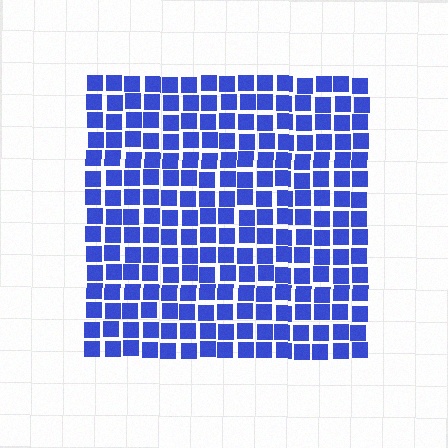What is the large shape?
The large shape is a square.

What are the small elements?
The small elements are squares.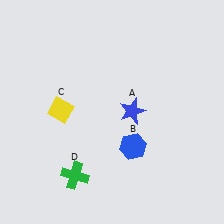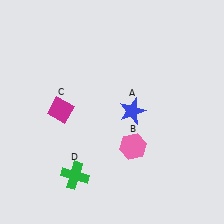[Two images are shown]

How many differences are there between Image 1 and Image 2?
There are 2 differences between the two images.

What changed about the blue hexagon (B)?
In Image 1, B is blue. In Image 2, it changed to pink.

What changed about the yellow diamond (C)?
In Image 1, C is yellow. In Image 2, it changed to magenta.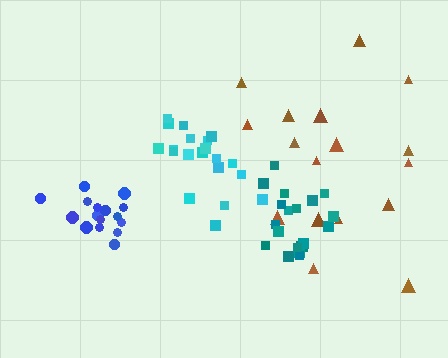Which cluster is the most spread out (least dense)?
Brown.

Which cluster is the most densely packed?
Blue.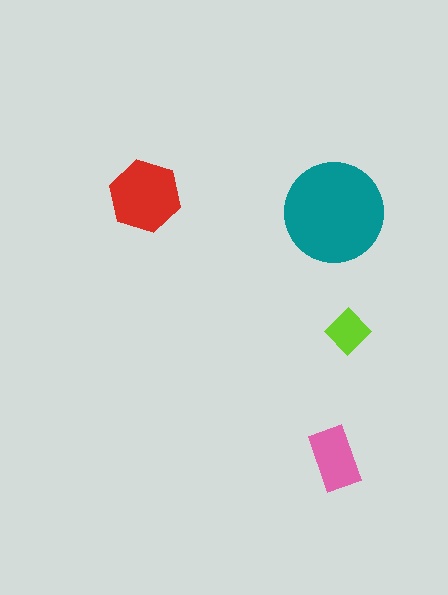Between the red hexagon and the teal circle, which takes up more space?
The teal circle.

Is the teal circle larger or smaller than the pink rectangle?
Larger.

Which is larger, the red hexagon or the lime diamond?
The red hexagon.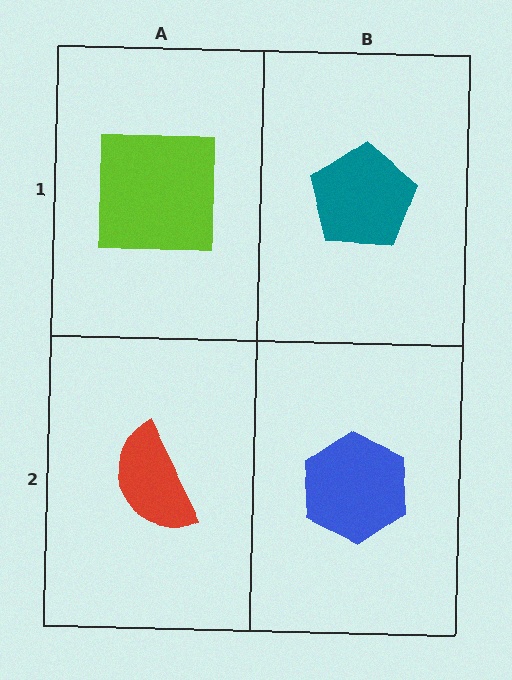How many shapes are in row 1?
2 shapes.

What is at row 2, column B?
A blue hexagon.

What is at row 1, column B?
A teal pentagon.